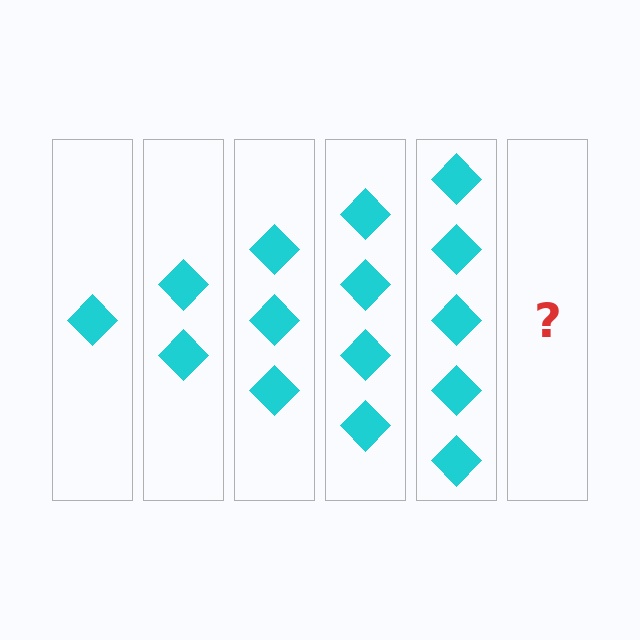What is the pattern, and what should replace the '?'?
The pattern is that each step adds one more diamond. The '?' should be 6 diamonds.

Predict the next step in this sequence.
The next step is 6 diamonds.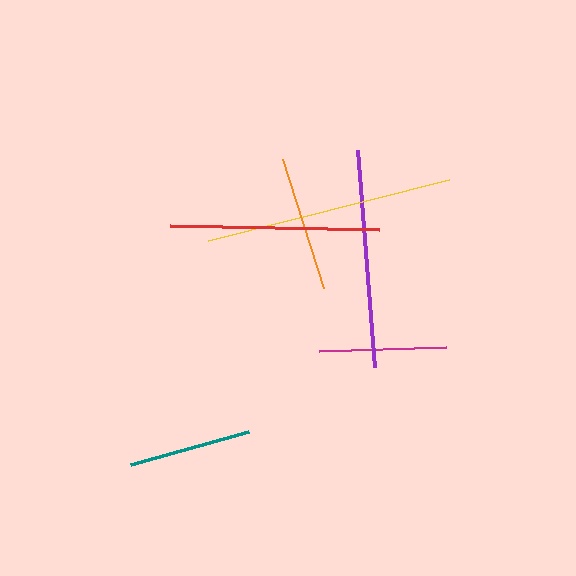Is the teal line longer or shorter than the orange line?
The orange line is longer than the teal line.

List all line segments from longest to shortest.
From longest to shortest: yellow, purple, red, orange, magenta, teal.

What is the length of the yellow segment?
The yellow segment is approximately 249 pixels long.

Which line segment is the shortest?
The teal line is the shortest at approximately 123 pixels.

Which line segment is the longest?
The yellow line is the longest at approximately 249 pixels.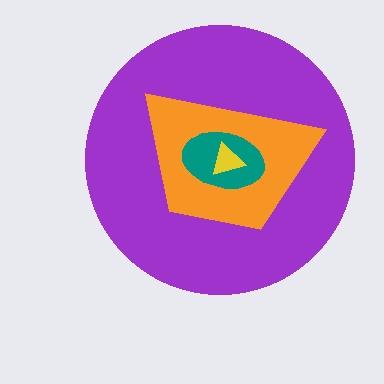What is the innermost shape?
The yellow triangle.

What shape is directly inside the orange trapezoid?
The teal ellipse.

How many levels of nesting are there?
4.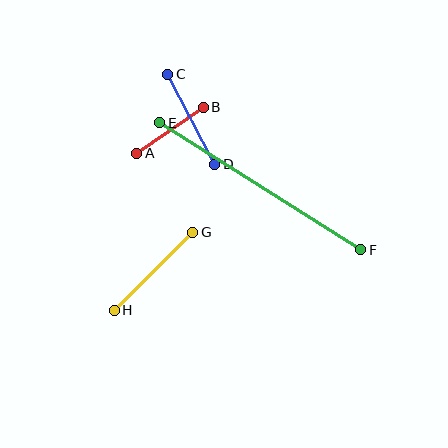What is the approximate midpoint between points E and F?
The midpoint is at approximately (260, 186) pixels.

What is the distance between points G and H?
The distance is approximately 111 pixels.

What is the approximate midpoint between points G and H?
The midpoint is at approximately (154, 271) pixels.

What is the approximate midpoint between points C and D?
The midpoint is at approximately (191, 119) pixels.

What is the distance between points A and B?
The distance is approximately 81 pixels.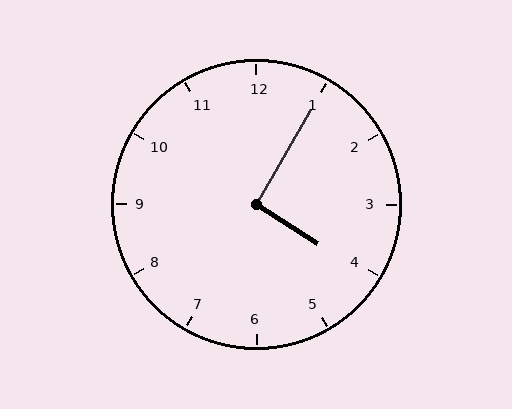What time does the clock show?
4:05.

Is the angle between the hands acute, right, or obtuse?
It is right.